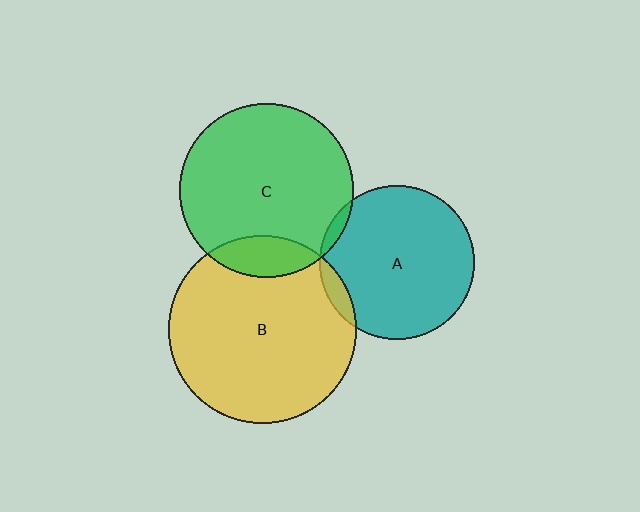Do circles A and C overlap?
Yes.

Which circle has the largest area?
Circle B (yellow).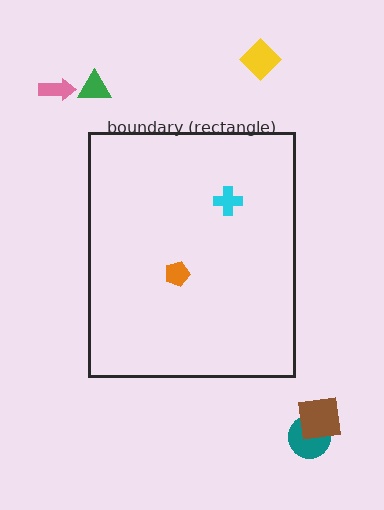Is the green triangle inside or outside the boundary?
Outside.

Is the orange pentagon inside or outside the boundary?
Inside.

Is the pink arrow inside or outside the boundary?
Outside.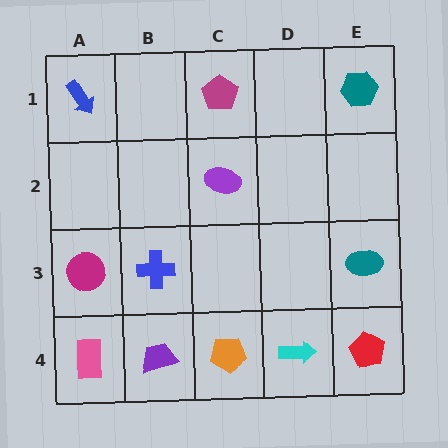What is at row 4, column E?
A red pentagon.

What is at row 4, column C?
An orange pentagon.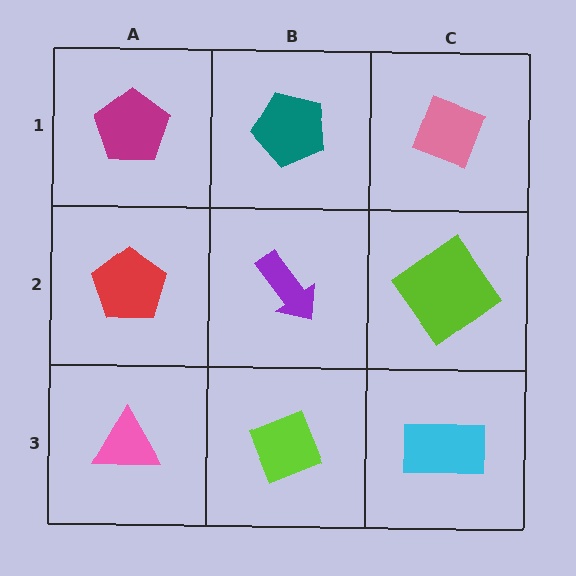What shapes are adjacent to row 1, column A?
A red pentagon (row 2, column A), a teal pentagon (row 1, column B).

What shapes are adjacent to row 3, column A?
A red pentagon (row 2, column A), a lime diamond (row 3, column B).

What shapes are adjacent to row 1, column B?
A purple arrow (row 2, column B), a magenta pentagon (row 1, column A), a pink diamond (row 1, column C).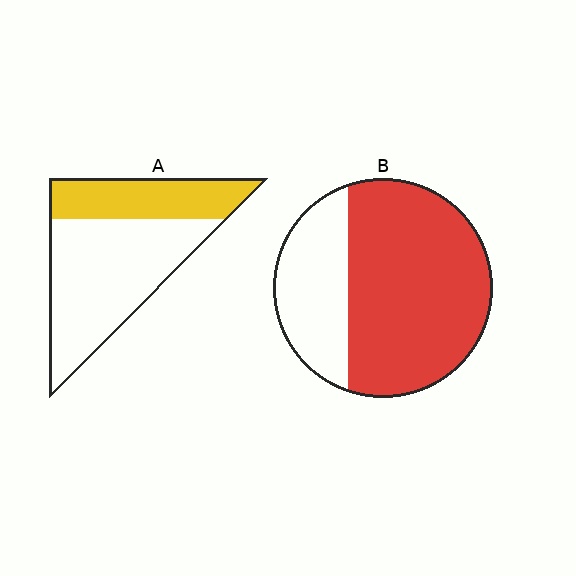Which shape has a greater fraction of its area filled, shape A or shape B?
Shape B.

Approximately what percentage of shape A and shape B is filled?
A is approximately 35% and B is approximately 70%.